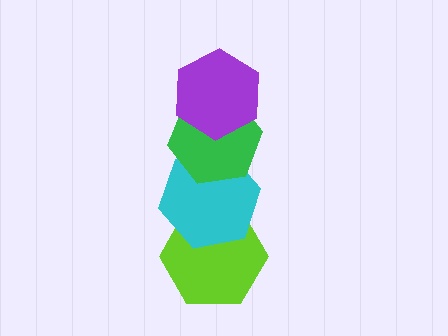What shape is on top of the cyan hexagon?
The green hexagon is on top of the cyan hexagon.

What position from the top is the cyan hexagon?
The cyan hexagon is 3rd from the top.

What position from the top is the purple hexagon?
The purple hexagon is 1st from the top.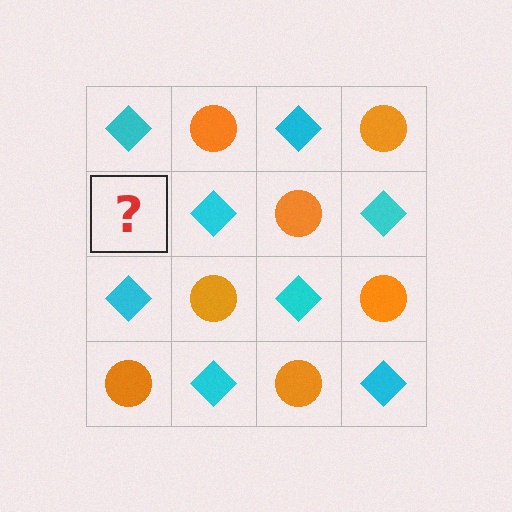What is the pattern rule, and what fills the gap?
The rule is that it alternates cyan diamond and orange circle in a checkerboard pattern. The gap should be filled with an orange circle.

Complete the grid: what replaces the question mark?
The question mark should be replaced with an orange circle.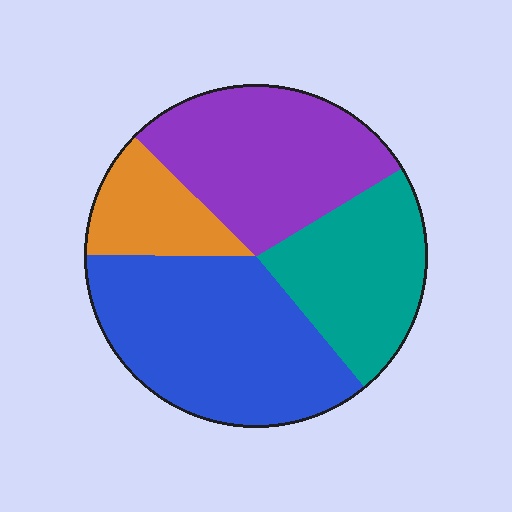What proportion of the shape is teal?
Teal covers roughly 25% of the shape.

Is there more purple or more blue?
Blue.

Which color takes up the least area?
Orange, at roughly 10%.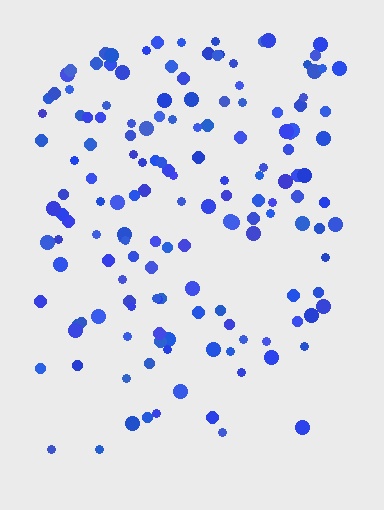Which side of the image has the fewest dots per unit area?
The bottom.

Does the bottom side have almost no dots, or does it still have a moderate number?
Still a moderate number, just noticeably fewer than the top.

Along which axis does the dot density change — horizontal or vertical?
Vertical.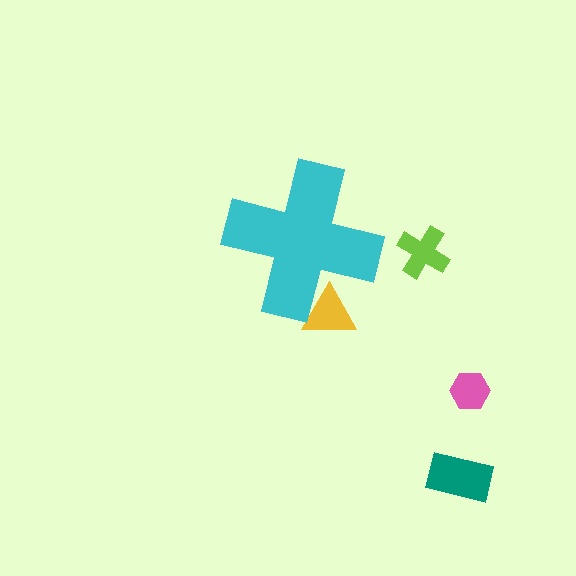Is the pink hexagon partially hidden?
No, the pink hexagon is fully visible.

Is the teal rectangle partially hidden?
No, the teal rectangle is fully visible.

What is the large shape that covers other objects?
A cyan cross.